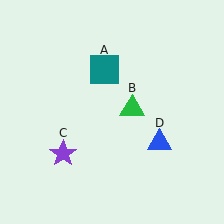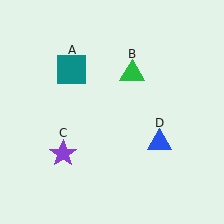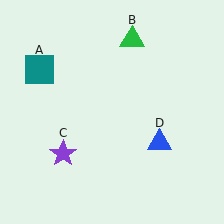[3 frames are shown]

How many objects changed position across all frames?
2 objects changed position: teal square (object A), green triangle (object B).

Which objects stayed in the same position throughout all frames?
Purple star (object C) and blue triangle (object D) remained stationary.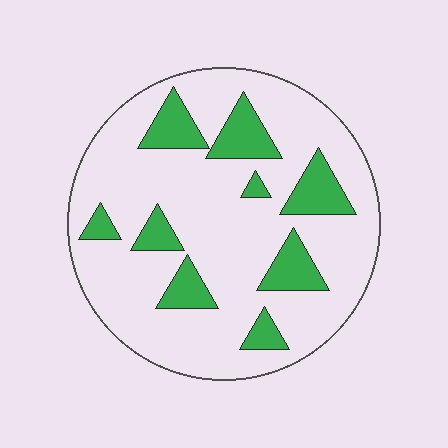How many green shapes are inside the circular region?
9.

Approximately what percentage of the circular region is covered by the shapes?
Approximately 20%.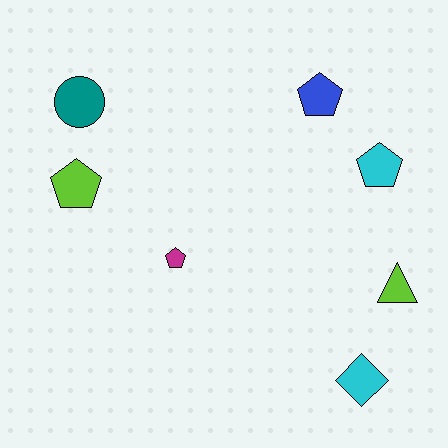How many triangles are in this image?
There is 1 triangle.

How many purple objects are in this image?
There are no purple objects.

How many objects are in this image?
There are 7 objects.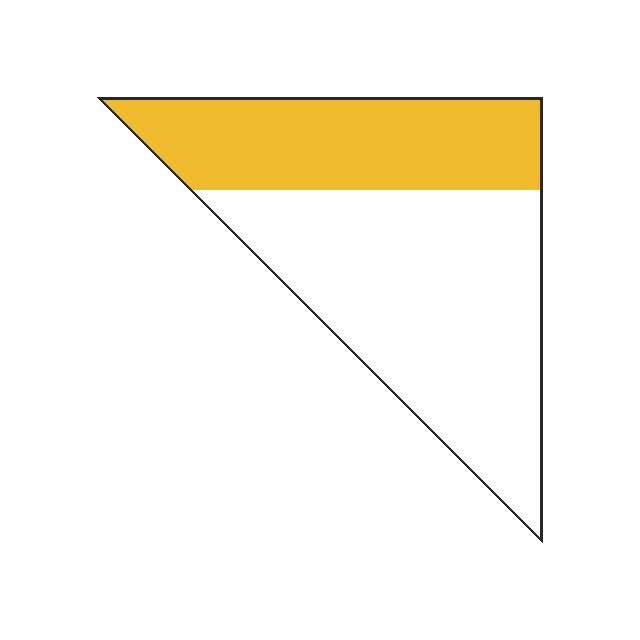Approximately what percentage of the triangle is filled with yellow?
Approximately 35%.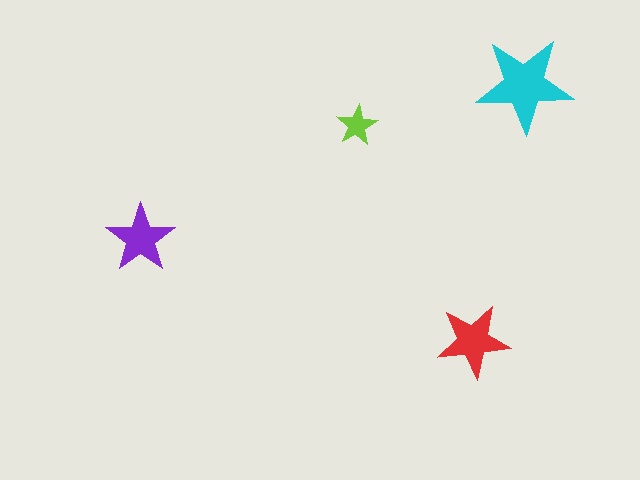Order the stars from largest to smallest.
the cyan one, the red one, the purple one, the lime one.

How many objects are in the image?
There are 4 objects in the image.